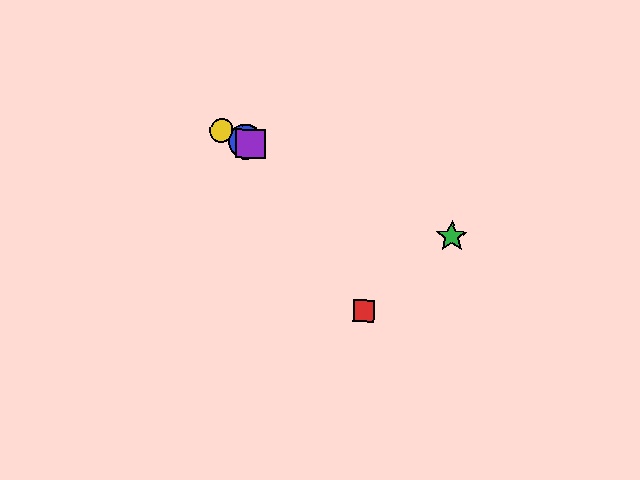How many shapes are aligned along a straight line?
4 shapes (the blue circle, the green star, the yellow circle, the purple square) are aligned along a straight line.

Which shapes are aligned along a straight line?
The blue circle, the green star, the yellow circle, the purple square are aligned along a straight line.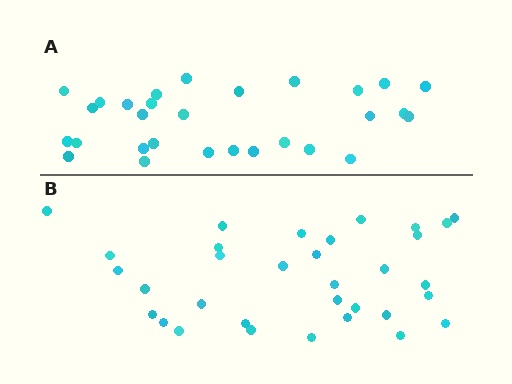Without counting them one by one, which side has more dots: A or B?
Region B (the bottom region) has more dots.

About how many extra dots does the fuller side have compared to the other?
Region B has about 4 more dots than region A.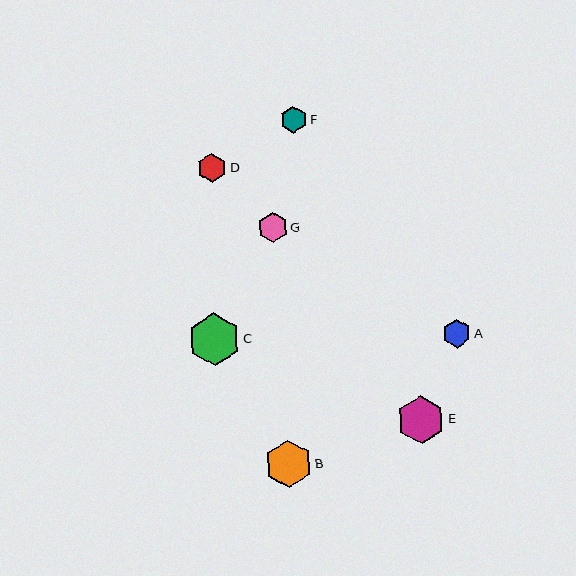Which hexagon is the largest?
Hexagon C is the largest with a size of approximately 53 pixels.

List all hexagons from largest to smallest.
From largest to smallest: C, E, B, G, D, A, F.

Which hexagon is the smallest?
Hexagon F is the smallest with a size of approximately 27 pixels.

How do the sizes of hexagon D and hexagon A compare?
Hexagon D and hexagon A are approximately the same size.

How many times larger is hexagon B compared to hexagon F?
Hexagon B is approximately 1.8 times the size of hexagon F.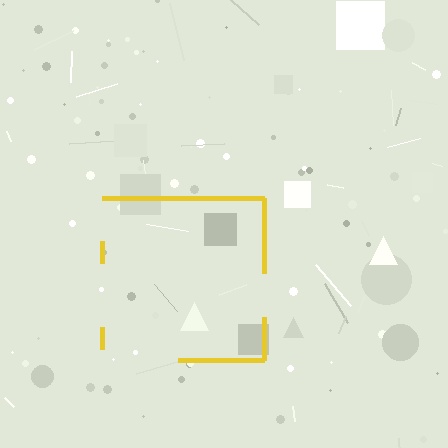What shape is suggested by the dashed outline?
The dashed outline suggests a square.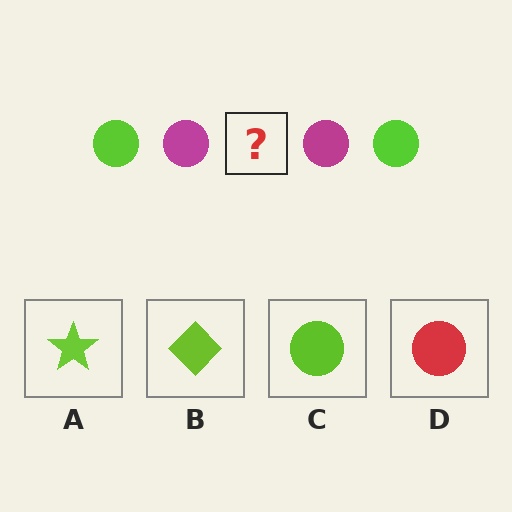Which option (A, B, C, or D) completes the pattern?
C.